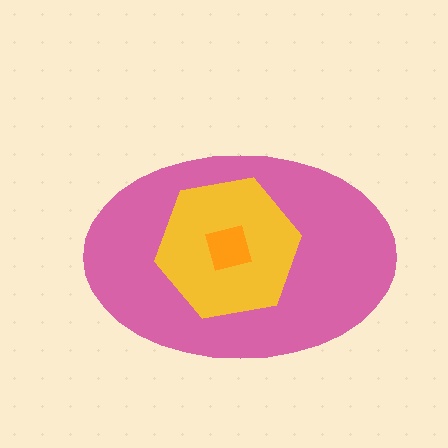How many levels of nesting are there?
3.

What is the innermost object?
The orange square.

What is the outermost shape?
The pink ellipse.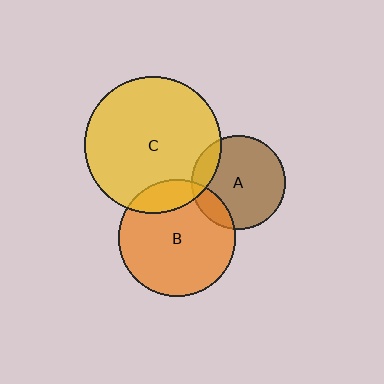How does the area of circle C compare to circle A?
Approximately 2.2 times.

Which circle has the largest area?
Circle C (yellow).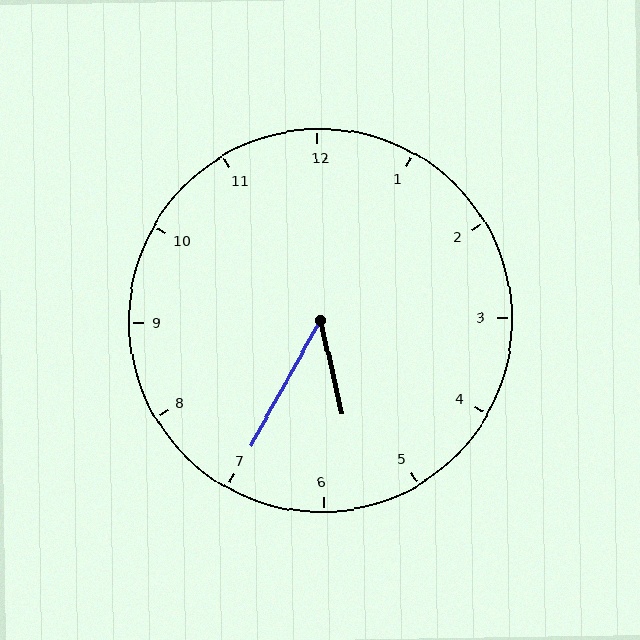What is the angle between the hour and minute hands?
Approximately 42 degrees.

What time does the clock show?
5:35.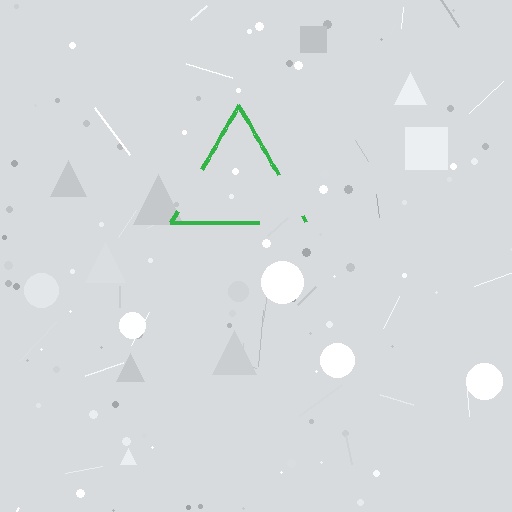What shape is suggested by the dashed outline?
The dashed outline suggests a triangle.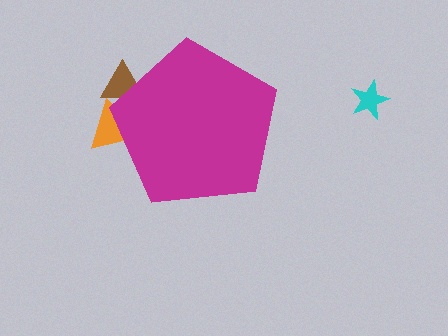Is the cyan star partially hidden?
No, the cyan star is fully visible.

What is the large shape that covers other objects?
A magenta pentagon.